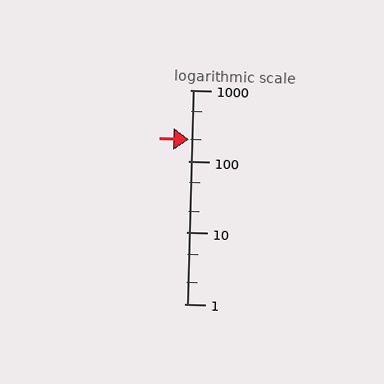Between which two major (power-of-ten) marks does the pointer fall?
The pointer is between 100 and 1000.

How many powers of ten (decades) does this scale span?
The scale spans 3 decades, from 1 to 1000.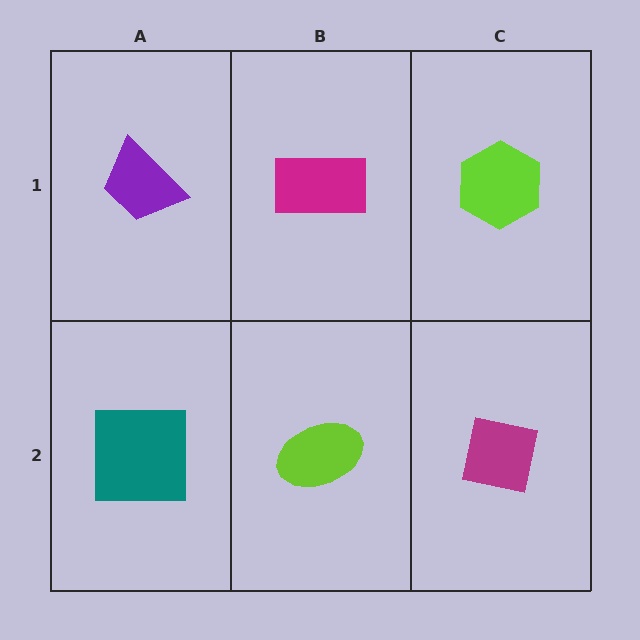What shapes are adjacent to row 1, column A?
A teal square (row 2, column A), a magenta rectangle (row 1, column B).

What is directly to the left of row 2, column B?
A teal square.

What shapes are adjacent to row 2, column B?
A magenta rectangle (row 1, column B), a teal square (row 2, column A), a magenta square (row 2, column C).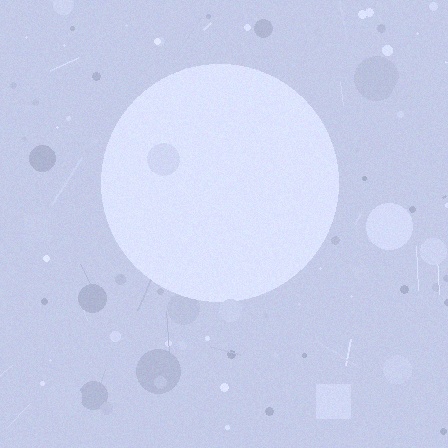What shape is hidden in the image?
A circle is hidden in the image.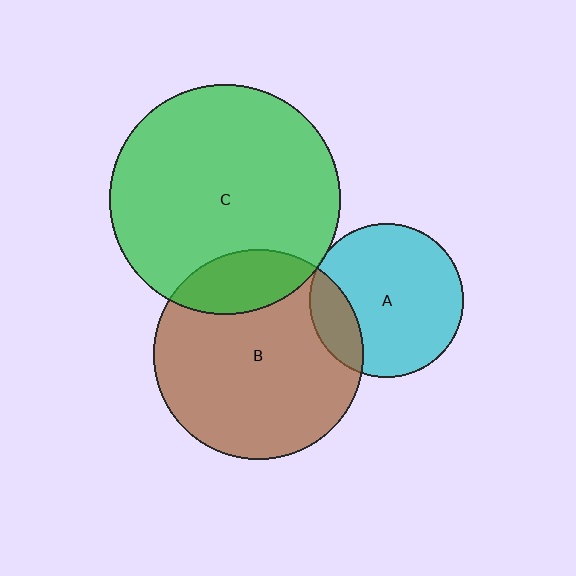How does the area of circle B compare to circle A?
Approximately 1.9 times.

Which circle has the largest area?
Circle C (green).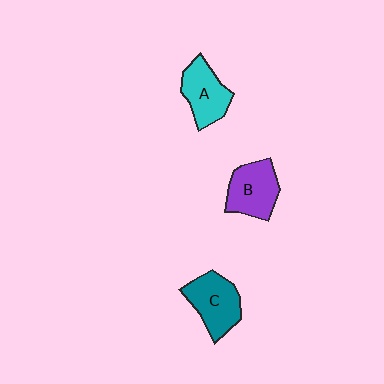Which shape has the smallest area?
Shape A (cyan).